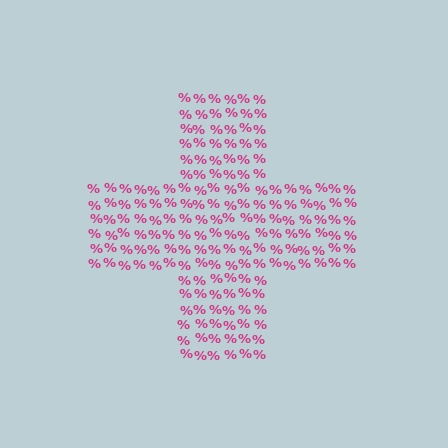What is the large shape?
The large shape is a cross.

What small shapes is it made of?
It is made of small percent signs.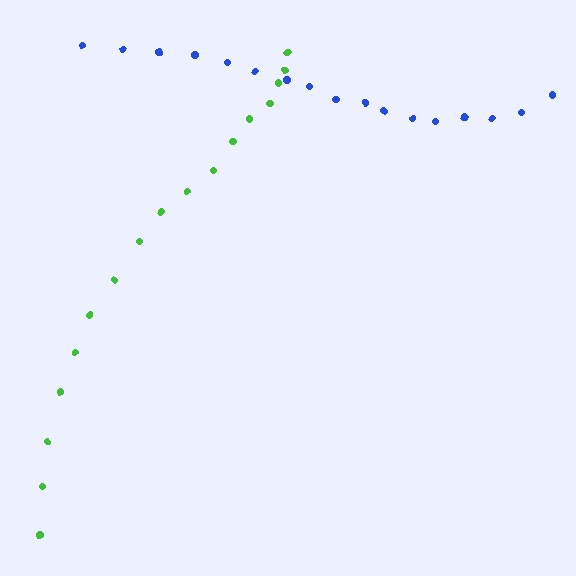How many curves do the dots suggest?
There are 2 distinct paths.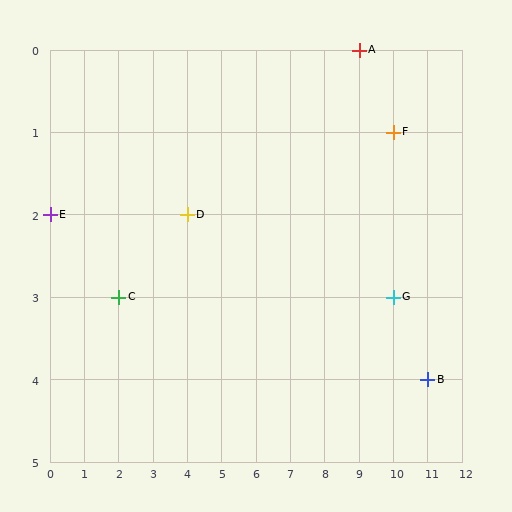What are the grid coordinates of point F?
Point F is at grid coordinates (10, 1).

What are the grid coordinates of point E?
Point E is at grid coordinates (0, 2).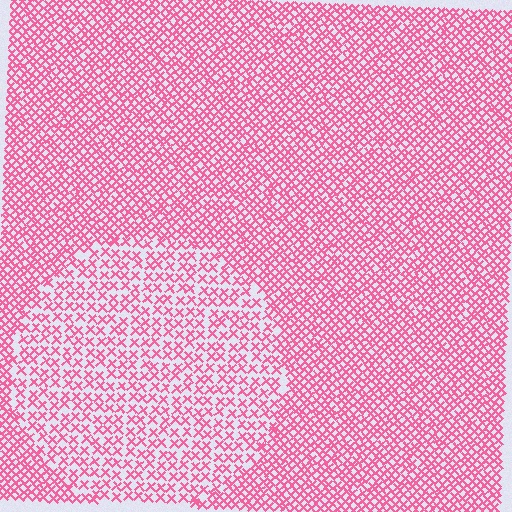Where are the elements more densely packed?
The elements are more densely packed outside the circle boundary.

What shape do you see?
I see a circle.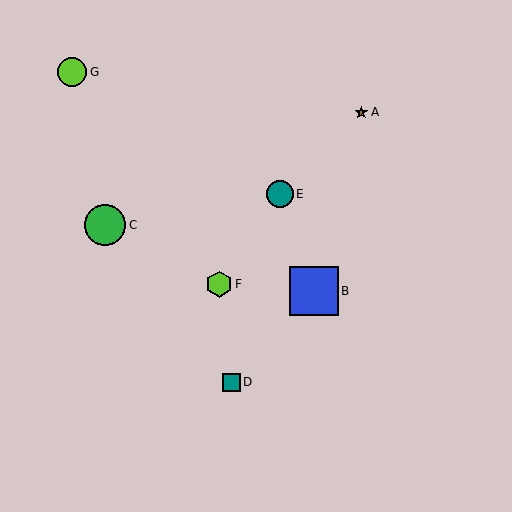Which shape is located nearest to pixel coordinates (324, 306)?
The blue square (labeled B) at (314, 291) is nearest to that location.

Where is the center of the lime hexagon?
The center of the lime hexagon is at (219, 284).